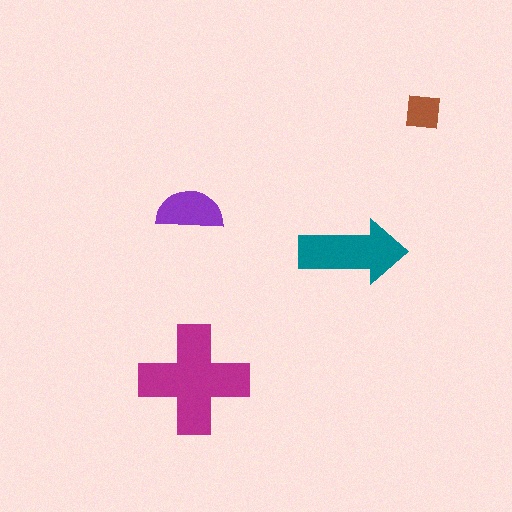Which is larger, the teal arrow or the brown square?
The teal arrow.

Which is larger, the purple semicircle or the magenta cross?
The magenta cross.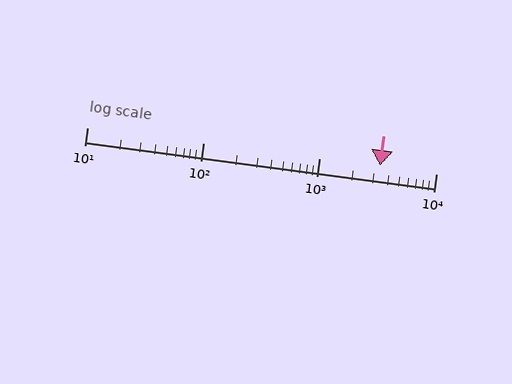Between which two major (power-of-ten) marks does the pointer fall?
The pointer is between 1000 and 10000.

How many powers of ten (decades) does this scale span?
The scale spans 3 decades, from 10 to 10000.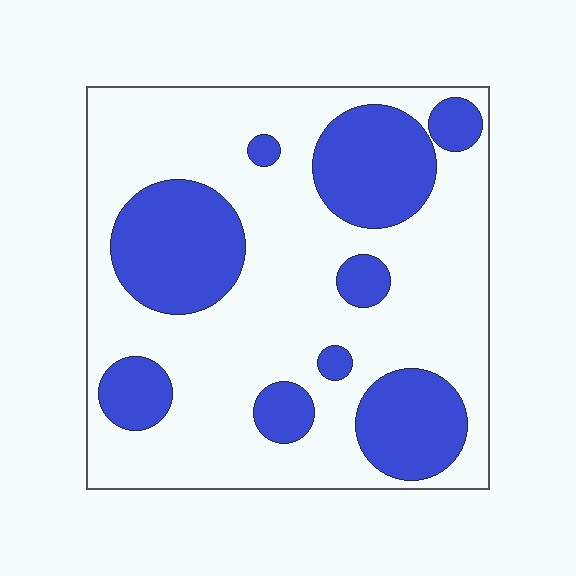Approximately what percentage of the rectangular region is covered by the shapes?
Approximately 30%.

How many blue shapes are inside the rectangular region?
9.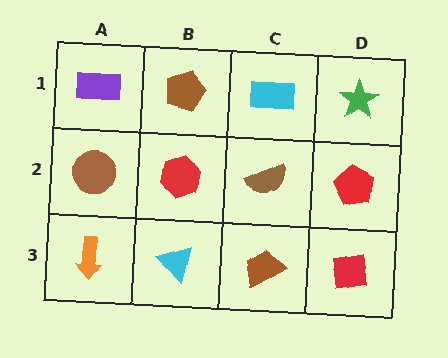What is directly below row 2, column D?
A red square.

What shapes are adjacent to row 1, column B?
A red hexagon (row 2, column B), a purple rectangle (row 1, column A), a cyan rectangle (row 1, column C).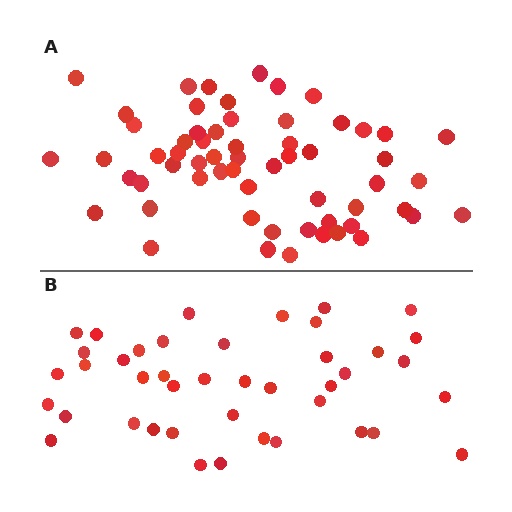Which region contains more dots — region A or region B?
Region A (the top region) has more dots.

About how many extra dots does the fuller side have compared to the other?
Region A has approximately 20 more dots than region B.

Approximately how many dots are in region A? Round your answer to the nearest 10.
About 60 dots.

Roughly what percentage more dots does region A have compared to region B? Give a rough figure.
About 45% more.